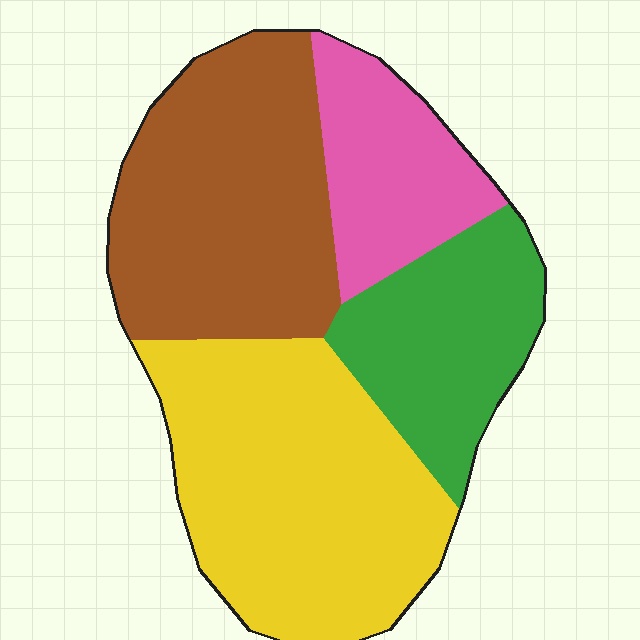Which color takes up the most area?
Yellow, at roughly 35%.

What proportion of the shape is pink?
Pink takes up about one sixth (1/6) of the shape.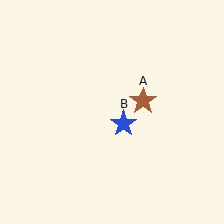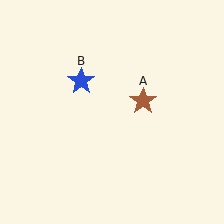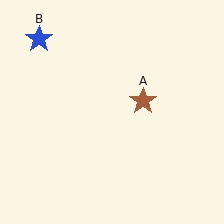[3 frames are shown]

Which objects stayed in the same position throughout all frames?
Brown star (object A) remained stationary.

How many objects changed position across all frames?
1 object changed position: blue star (object B).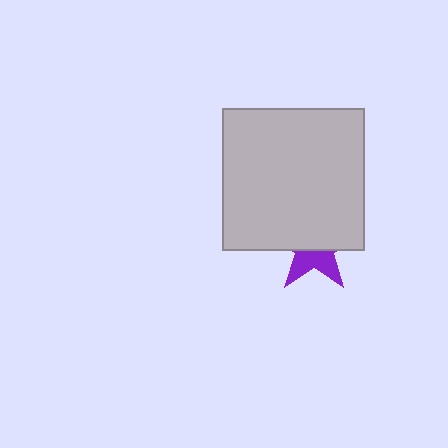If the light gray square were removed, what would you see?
You would see the complete purple star.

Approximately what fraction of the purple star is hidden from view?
Roughly 61% of the purple star is hidden behind the light gray square.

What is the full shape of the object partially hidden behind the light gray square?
The partially hidden object is a purple star.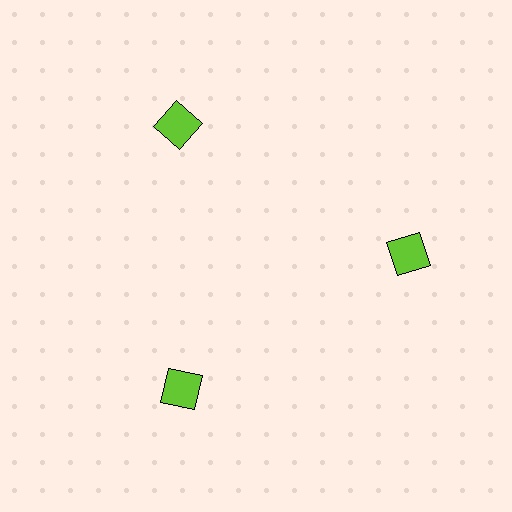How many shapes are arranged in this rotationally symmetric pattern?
There are 3 shapes, arranged in 3 groups of 1.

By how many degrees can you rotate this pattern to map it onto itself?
The pattern maps onto itself every 120 degrees of rotation.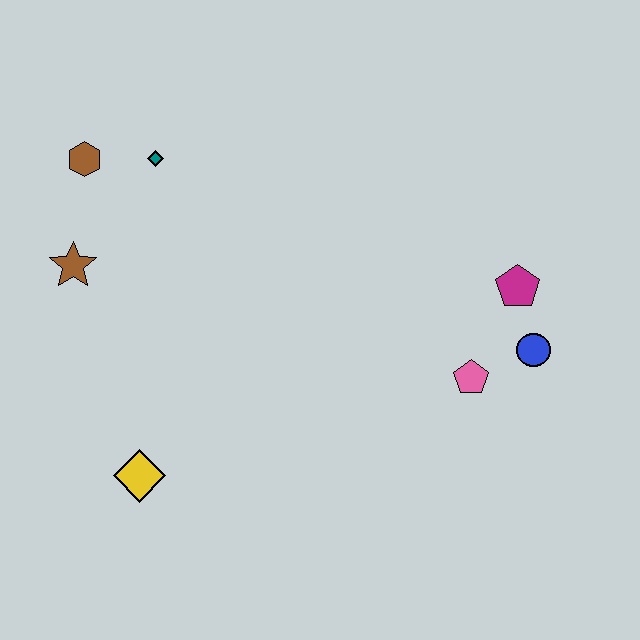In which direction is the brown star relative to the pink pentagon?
The brown star is to the left of the pink pentagon.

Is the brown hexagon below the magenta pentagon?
No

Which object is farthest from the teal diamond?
The blue circle is farthest from the teal diamond.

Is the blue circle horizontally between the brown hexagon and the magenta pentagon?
No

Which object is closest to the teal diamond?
The brown hexagon is closest to the teal diamond.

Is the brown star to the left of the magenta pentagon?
Yes